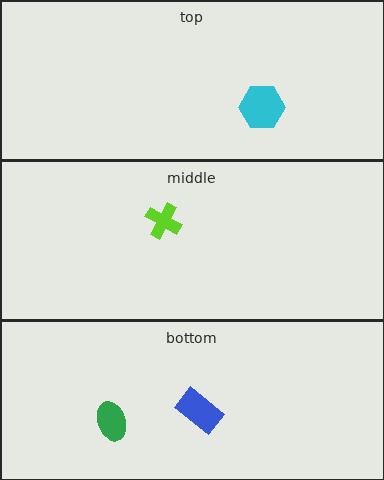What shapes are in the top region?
The cyan hexagon.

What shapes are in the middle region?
The lime cross.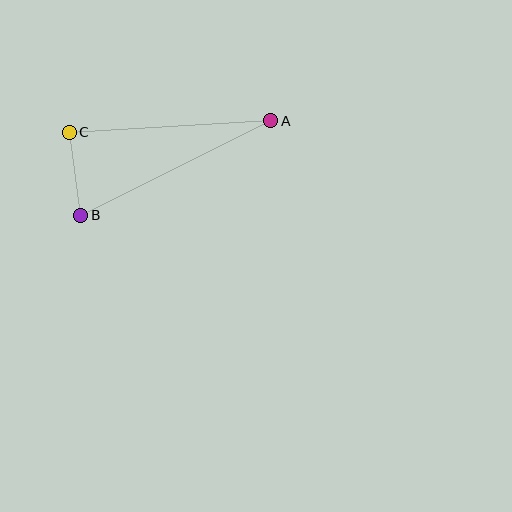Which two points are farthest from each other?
Points A and B are farthest from each other.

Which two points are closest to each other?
Points B and C are closest to each other.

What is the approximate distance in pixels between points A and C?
The distance between A and C is approximately 202 pixels.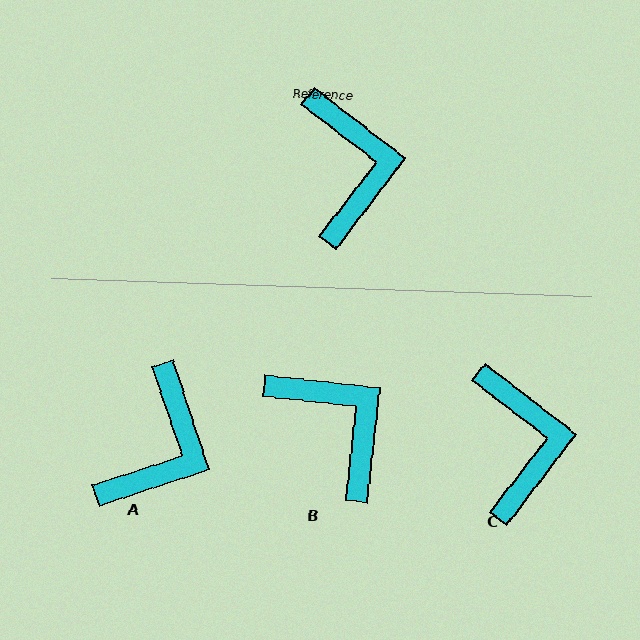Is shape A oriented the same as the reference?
No, it is off by about 34 degrees.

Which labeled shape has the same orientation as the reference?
C.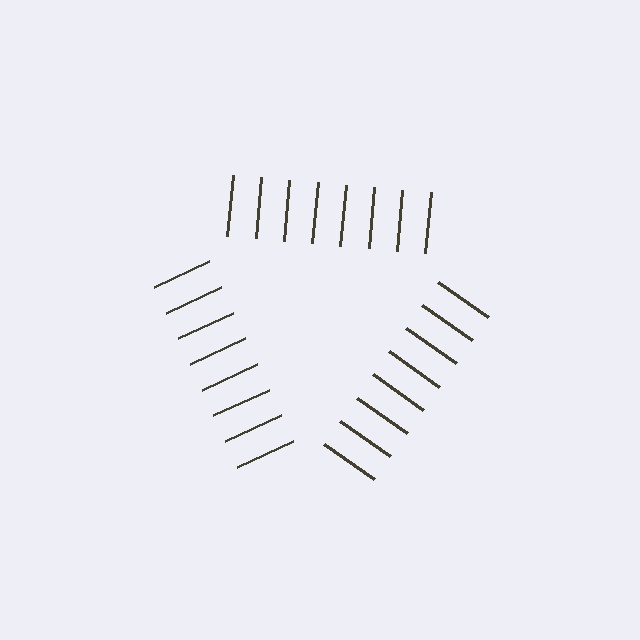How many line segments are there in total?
24 — 8 along each of the 3 edges.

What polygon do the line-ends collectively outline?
An illusory triangle — the line segments terminate on its edges but no continuous stroke is drawn.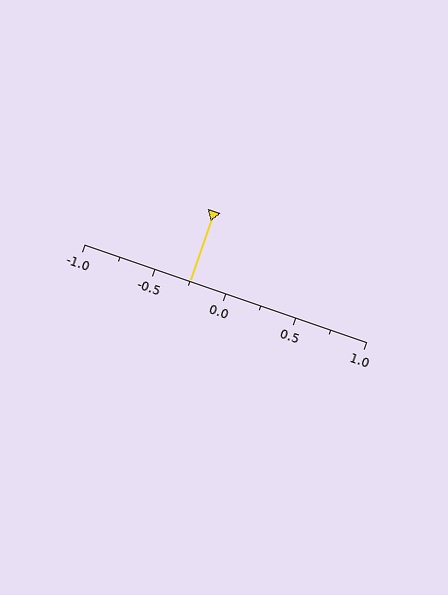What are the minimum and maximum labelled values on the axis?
The axis runs from -1.0 to 1.0.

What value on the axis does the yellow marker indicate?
The marker indicates approximately -0.25.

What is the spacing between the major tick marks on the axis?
The major ticks are spaced 0.5 apart.